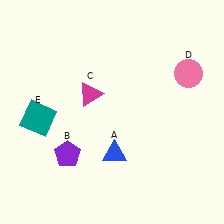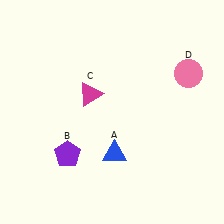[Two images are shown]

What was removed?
The teal square (E) was removed in Image 2.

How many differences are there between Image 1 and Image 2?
There is 1 difference between the two images.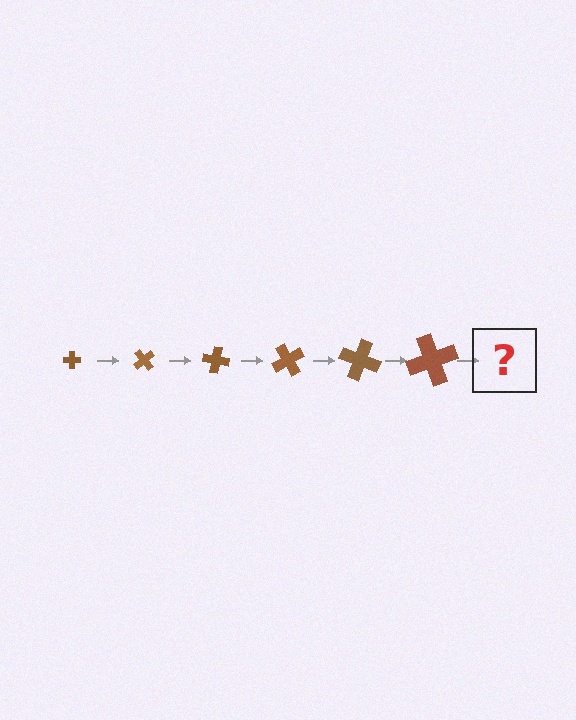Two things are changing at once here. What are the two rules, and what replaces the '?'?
The two rules are that the cross grows larger each step and it rotates 50 degrees each step. The '?' should be a cross, larger than the previous one and rotated 300 degrees from the start.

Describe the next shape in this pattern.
It should be a cross, larger than the previous one and rotated 300 degrees from the start.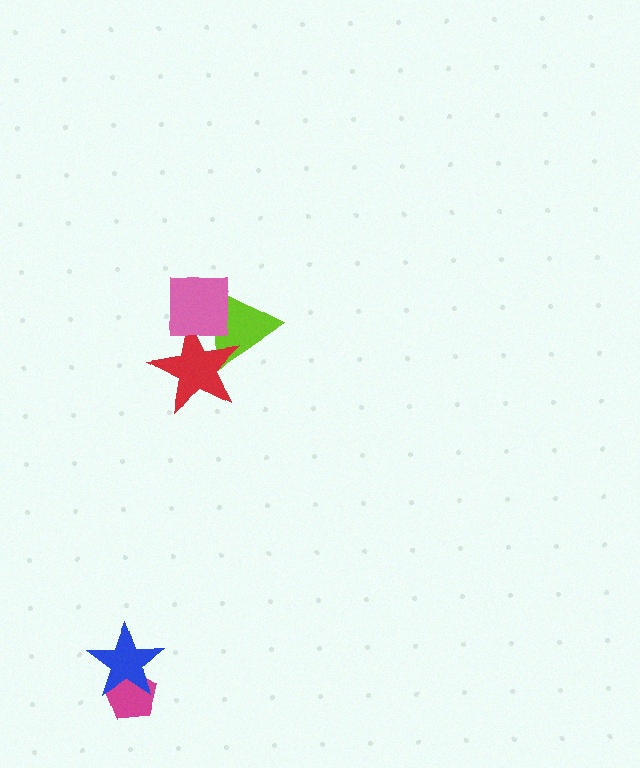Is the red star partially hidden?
Yes, it is partially covered by another shape.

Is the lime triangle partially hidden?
Yes, it is partially covered by another shape.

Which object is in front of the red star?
The pink square is in front of the red star.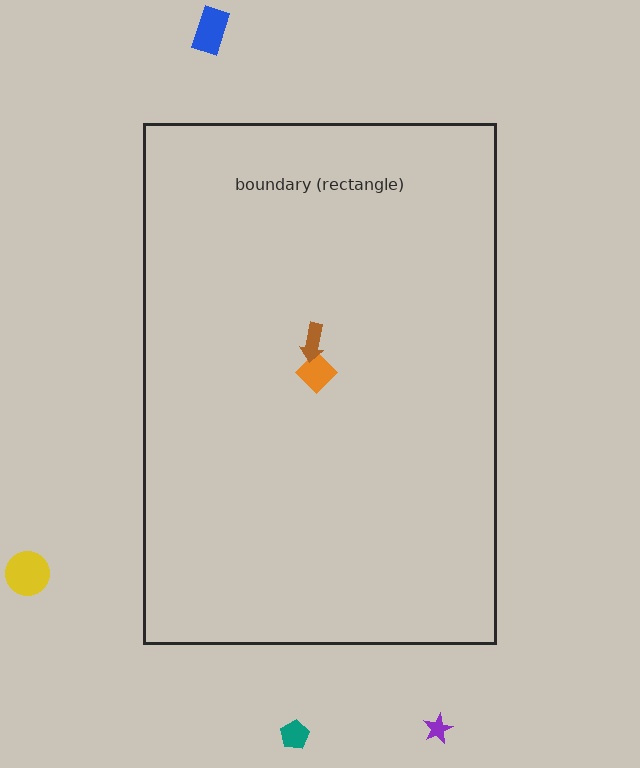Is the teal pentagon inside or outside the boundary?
Outside.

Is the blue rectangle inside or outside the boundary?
Outside.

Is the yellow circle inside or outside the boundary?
Outside.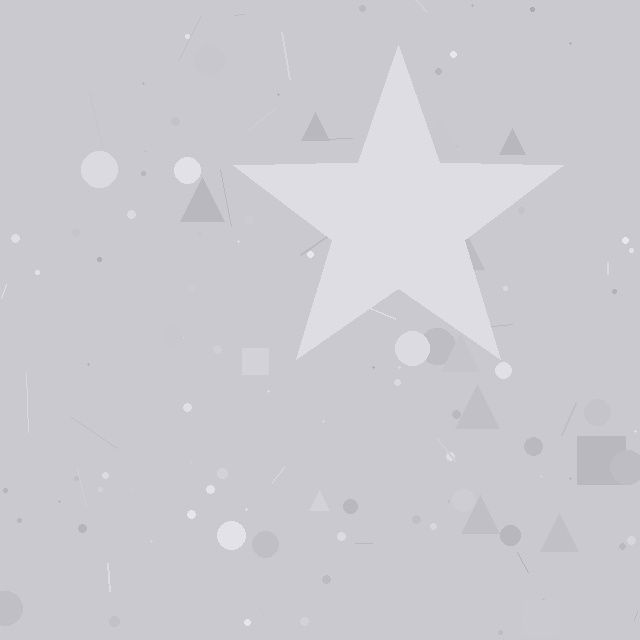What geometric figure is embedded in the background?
A star is embedded in the background.